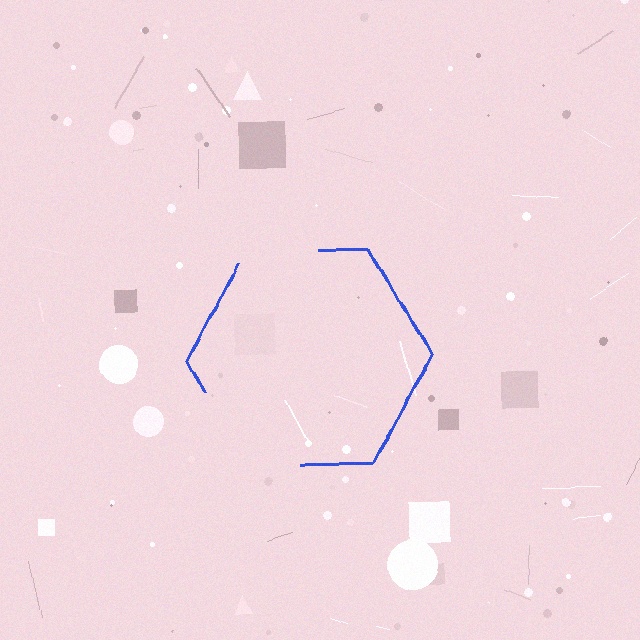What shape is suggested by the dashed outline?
The dashed outline suggests a hexagon.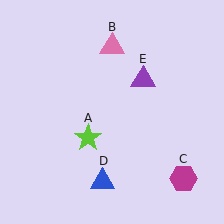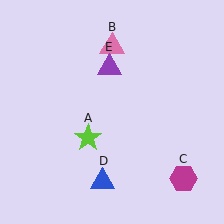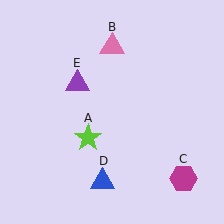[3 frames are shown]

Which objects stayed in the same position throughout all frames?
Lime star (object A) and pink triangle (object B) and magenta hexagon (object C) and blue triangle (object D) remained stationary.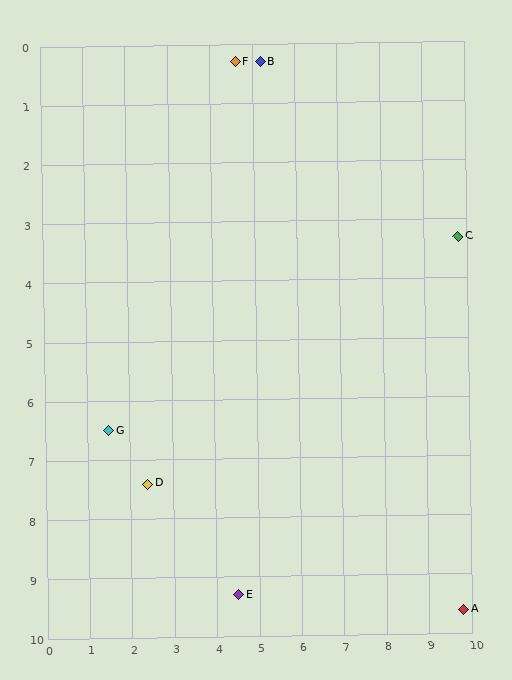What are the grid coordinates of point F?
Point F is at approximately (4.6, 0.3).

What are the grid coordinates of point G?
Point G is at approximately (1.5, 6.5).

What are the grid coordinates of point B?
Point B is at approximately (5.2, 0.3).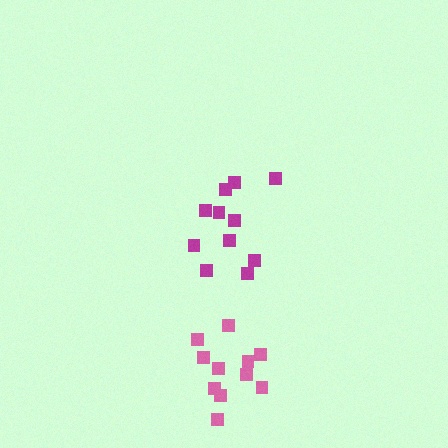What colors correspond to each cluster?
The clusters are colored: magenta, pink.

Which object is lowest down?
The pink cluster is bottommost.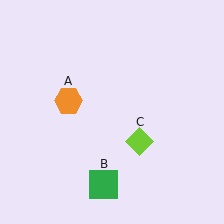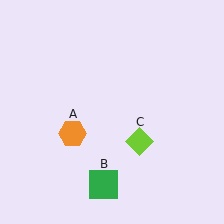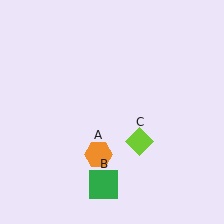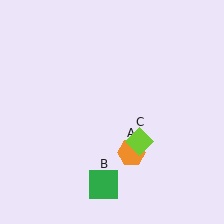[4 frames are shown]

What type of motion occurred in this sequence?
The orange hexagon (object A) rotated counterclockwise around the center of the scene.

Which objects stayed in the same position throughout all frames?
Green square (object B) and lime diamond (object C) remained stationary.